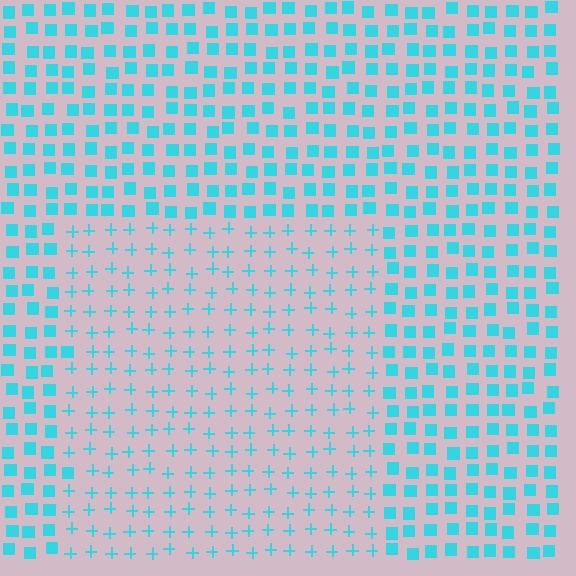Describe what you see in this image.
The image is filled with small cyan elements arranged in a uniform grid. A rectangle-shaped region contains plus signs, while the surrounding area contains squares. The boundary is defined purely by the change in element shape.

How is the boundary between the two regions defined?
The boundary is defined by a change in element shape: plus signs inside vs. squares outside. All elements share the same color and spacing.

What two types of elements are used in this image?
The image uses plus signs inside the rectangle region and squares outside it.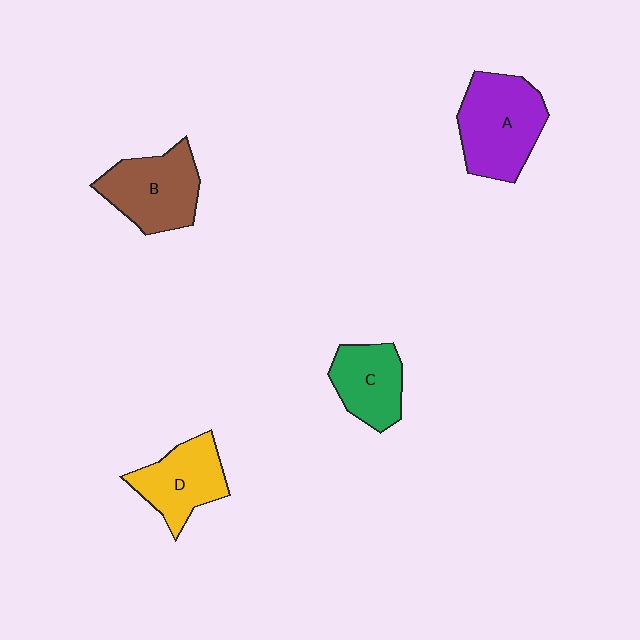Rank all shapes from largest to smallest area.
From largest to smallest: A (purple), B (brown), D (yellow), C (green).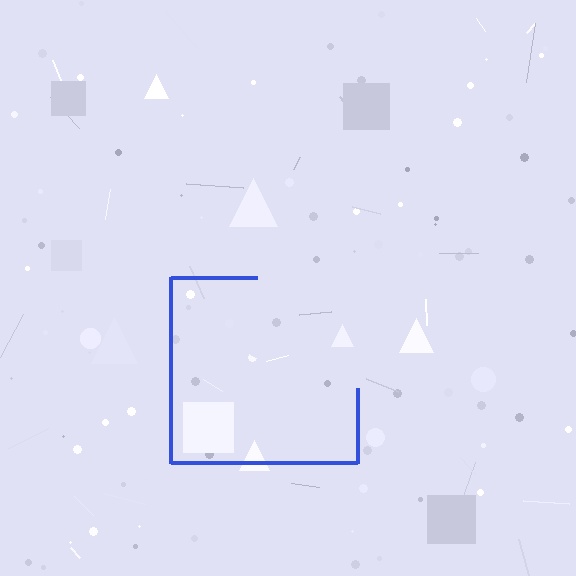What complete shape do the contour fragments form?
The contour fragments form a square.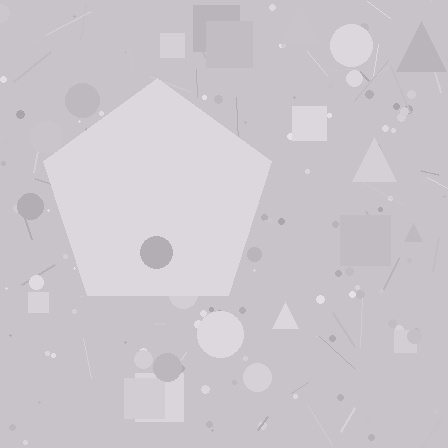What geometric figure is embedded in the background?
A pentagon is embedded in the background.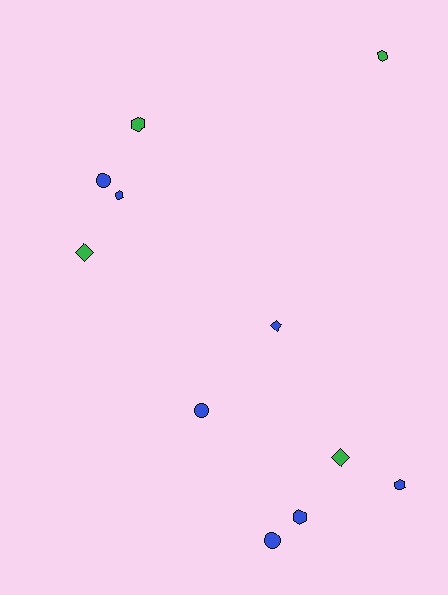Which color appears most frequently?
Blue, with 7 objects.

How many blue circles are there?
There are 3 blue circles.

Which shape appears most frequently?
Hexagon, with 5 objects.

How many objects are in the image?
There are 11 objects.